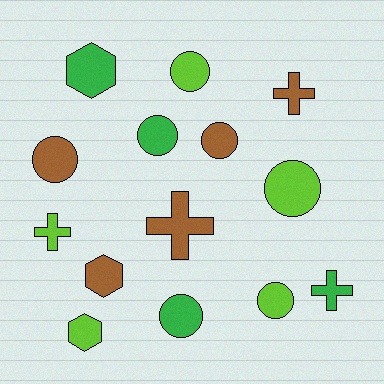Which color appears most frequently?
Lime, with 5 objects.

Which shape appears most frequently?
Circle, with 7 objects.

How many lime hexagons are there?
There is 1 lime hexagon.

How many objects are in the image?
There are 14 objects.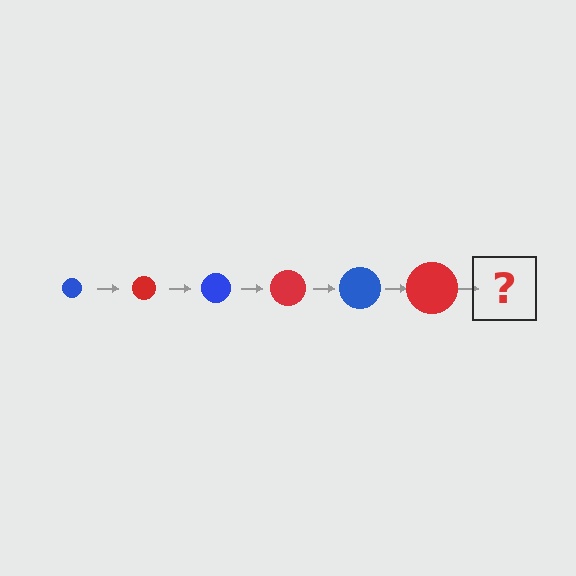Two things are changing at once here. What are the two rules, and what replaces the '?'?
The two rules are that the circle grows larger each step and the color cycles through blue and red. The '?' should be a blue circle, larger than the previous one.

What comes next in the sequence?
The next element should be a blue circle, larger than the previous one.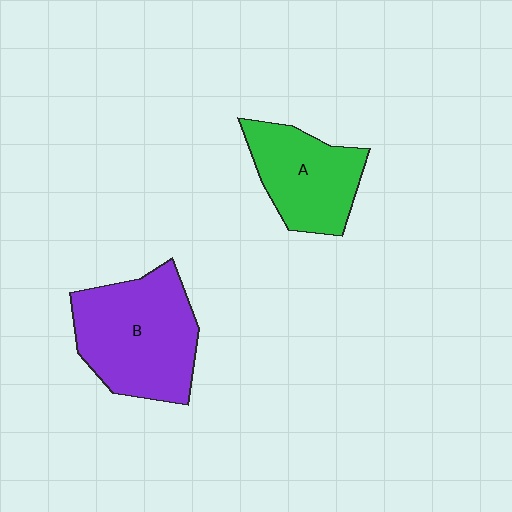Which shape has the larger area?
Shape B (purple).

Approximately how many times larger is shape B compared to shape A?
Approximately 1.4 times.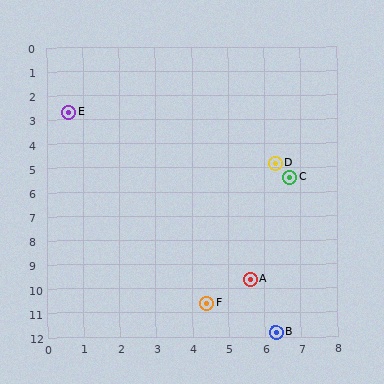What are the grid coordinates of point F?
Point F is at approximately (4.4, 10.6).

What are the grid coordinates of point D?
Point D is at approximately (6.3, 4.8).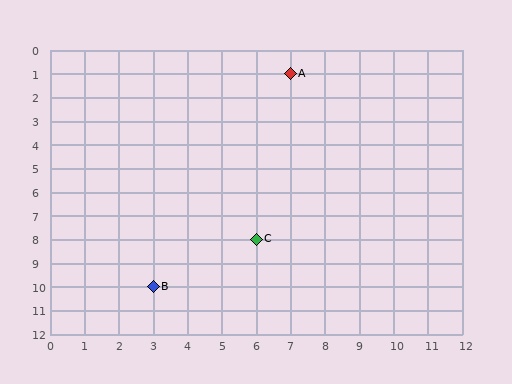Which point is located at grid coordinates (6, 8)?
Point C is at (6, 8).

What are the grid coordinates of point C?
Point C is at grid coordinates (6, 8).